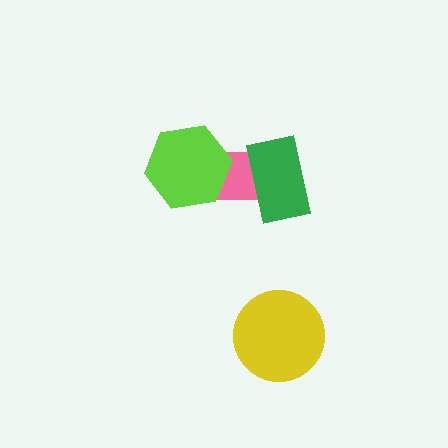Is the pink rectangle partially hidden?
Yes, it is partially covered by another shape.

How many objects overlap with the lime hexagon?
1 object overlaps with the lime hexagon.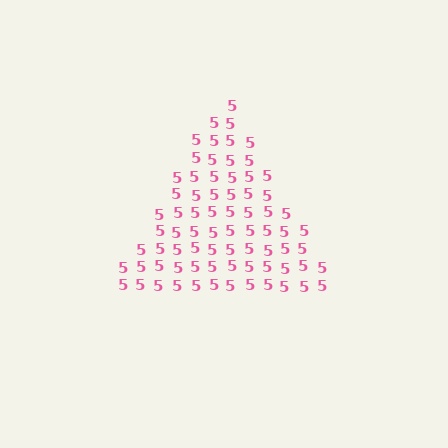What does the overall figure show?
The overall figure shows a triangle.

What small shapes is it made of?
It is made of small digit 5's.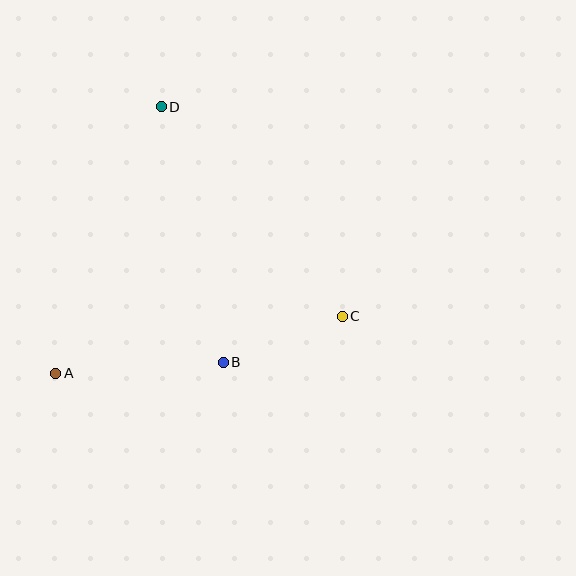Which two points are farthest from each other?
Points A and C are farthest from each other.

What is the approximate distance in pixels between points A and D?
The distance between A and D is approximately 286 pixels.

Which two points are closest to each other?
Points B and C are closest to each other.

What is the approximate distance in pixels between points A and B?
The distance between A and B is approximately 168 pixels.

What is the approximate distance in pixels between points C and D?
The distance between C and D is approximately 277 pixels.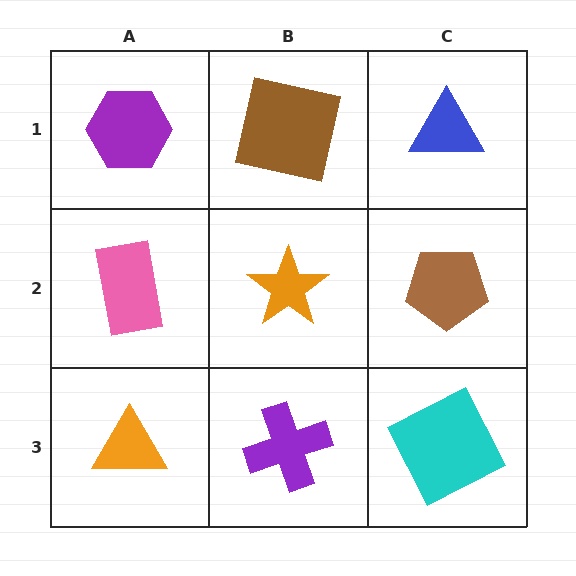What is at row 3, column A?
An orange triangle.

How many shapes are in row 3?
3 shapes.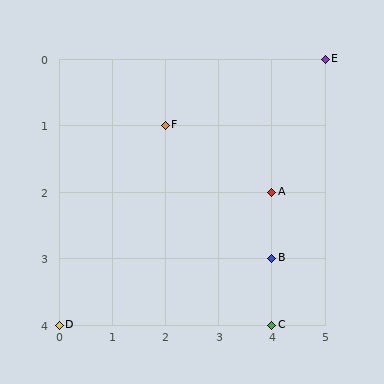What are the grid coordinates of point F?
Point F is at grid coordinates (2, 1).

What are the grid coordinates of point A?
Point A is at grid coordinates (4, 2).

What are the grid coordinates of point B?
Point B is at grid coordinates (4, 3).